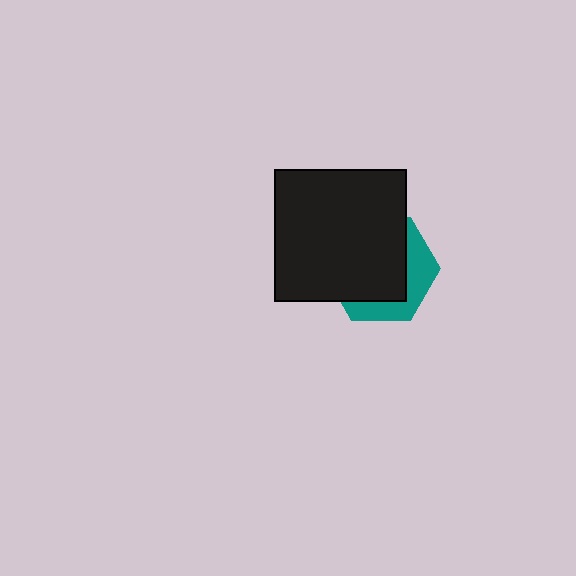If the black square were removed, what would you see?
You would see the complete teal hexagon.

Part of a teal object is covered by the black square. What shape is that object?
It is a hexagon.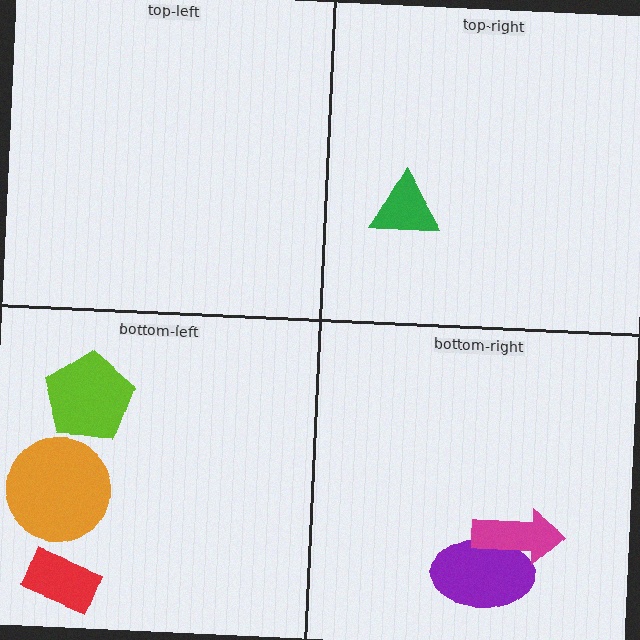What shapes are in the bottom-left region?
The lime pentagon, the orange circle, the red rectangle.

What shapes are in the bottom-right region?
The purple ellipse, the magenta arrow.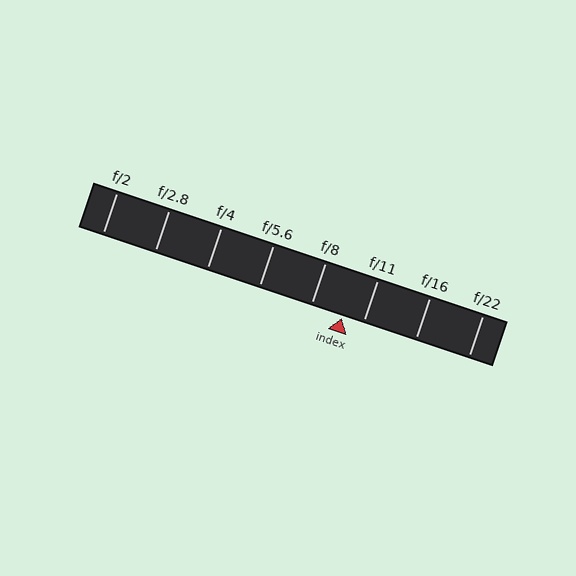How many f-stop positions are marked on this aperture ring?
There are 8 f-stop positions marked.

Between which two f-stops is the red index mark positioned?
The index mark is between f/8 and f/11.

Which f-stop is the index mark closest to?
The index mark is closest to f/11.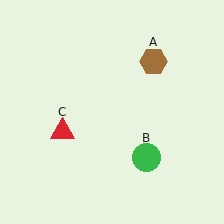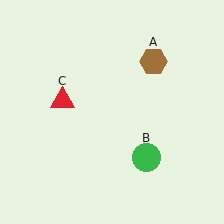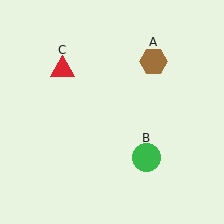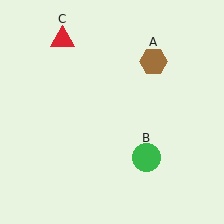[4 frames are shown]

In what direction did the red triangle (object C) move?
The red triangle (object C) moved up.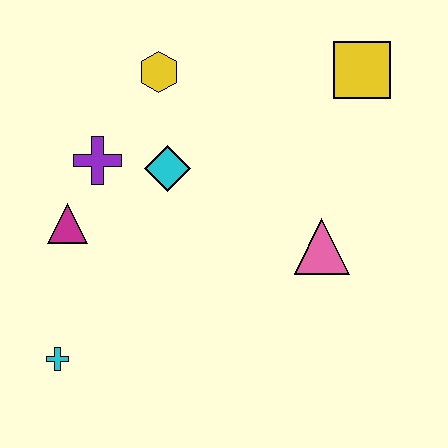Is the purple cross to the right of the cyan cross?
Yes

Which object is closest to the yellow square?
The pink triangle is closest to the yellow square.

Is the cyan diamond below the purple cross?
Yes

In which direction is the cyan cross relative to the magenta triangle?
The cyan cross is below the magenta triangle.